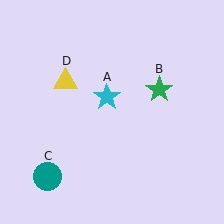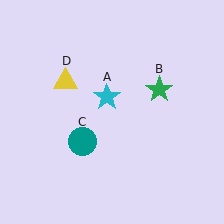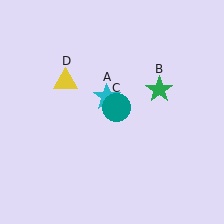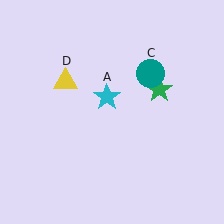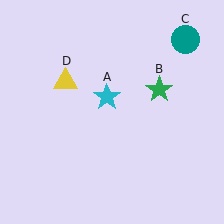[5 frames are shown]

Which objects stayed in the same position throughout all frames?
Cyan star (object A) and green star (object B) and yellow triangle (object D) remained stationary.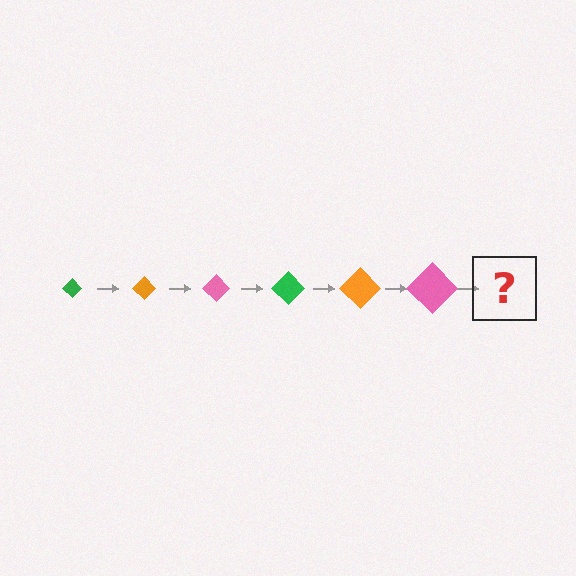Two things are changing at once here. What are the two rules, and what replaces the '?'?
The two rules are that the diamond grows larger each step and the color cycles through green, orange, and pink. The '?' should be a green diamond, larger than the previous one.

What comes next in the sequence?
The next element should be a green diamond, larger than the previous one.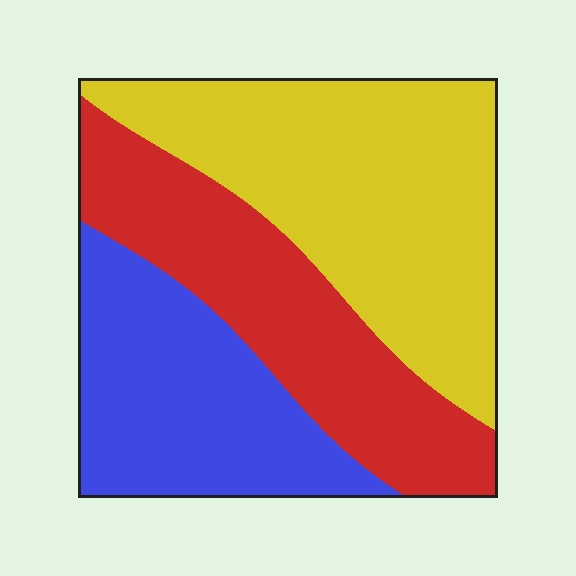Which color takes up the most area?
Yellow, at roughly 40%.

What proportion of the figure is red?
Red covers 30% of the figure.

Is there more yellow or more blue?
Yellow.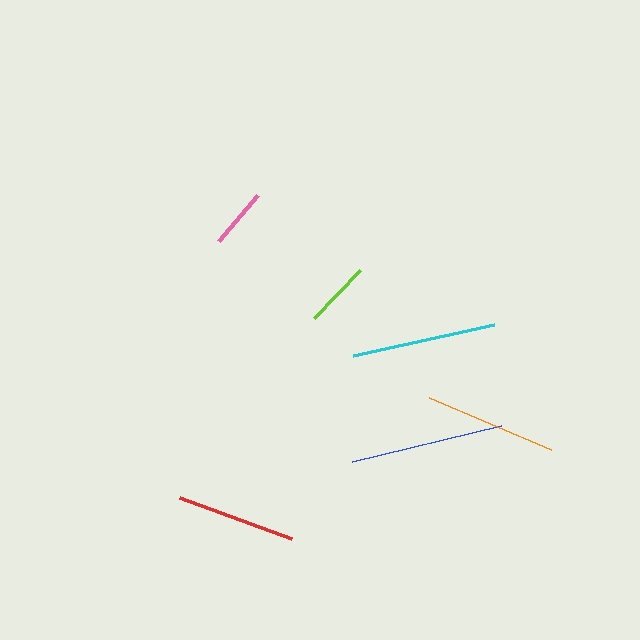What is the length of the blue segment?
The blue segment is approximately 153 pixels long.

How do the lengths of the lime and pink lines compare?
The lime and pink lines are approximately the same length.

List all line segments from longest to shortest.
From longest to shortest: blue, cyan, orange, red, lime, pink.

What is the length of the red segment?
The red segment is approximately 119 pixels long.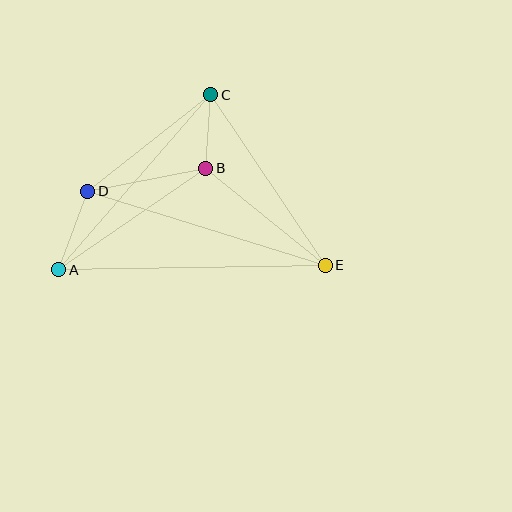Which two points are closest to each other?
Points B and C are closest to each other.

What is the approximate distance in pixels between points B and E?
The distance between B and E is approximately 154 pixels.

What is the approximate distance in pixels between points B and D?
The distance between B and D is approximately 120 pixels.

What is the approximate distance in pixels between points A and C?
The distance between A and C is approximately 232 pixels.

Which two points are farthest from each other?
Points A and E are farthest from each other.